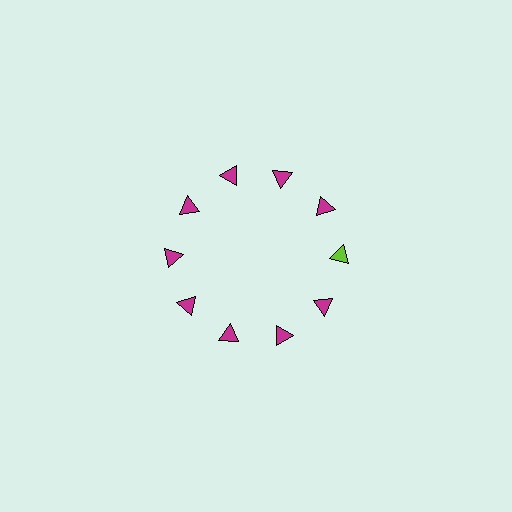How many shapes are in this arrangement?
There are 10 shapes arranged in a ring pattern.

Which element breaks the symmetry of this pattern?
The lime triangle at roughly the 3 o'clock position breaks the symmetry. All other shapes are magenta triangles.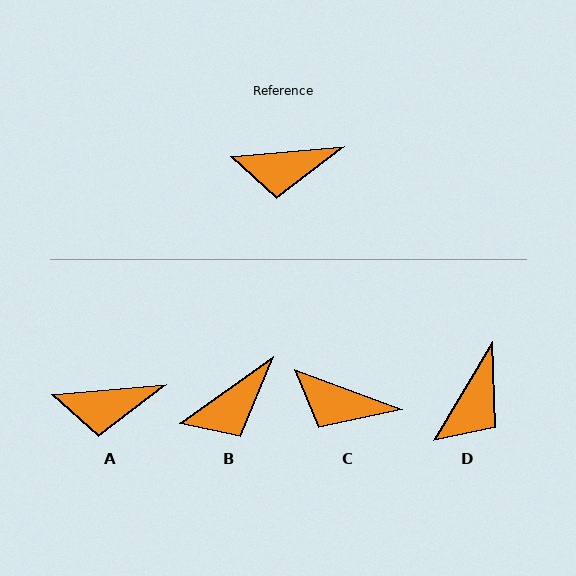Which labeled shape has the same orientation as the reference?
A.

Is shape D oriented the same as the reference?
No, it is off by about 54 degrees.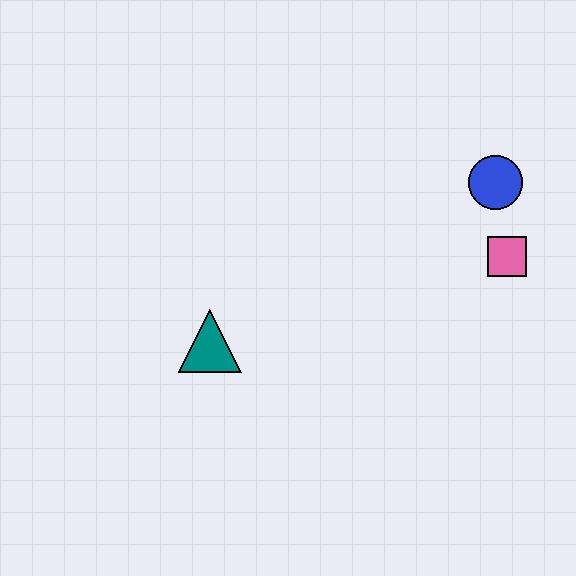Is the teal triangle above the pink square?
No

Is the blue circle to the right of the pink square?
No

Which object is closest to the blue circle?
The pink square is closest to the blue circle.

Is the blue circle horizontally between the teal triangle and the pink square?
Yes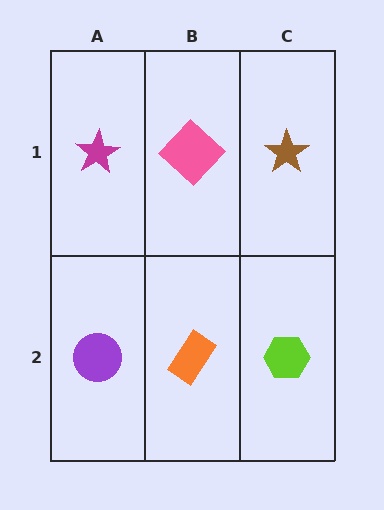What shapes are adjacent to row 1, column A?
A purple circle (row 2, column A), a pink diamond (row 1, column B).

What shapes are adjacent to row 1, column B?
An orange rectangle (row 2, column B), a magenta star (row 1, column A), a brown star (row 1, column C).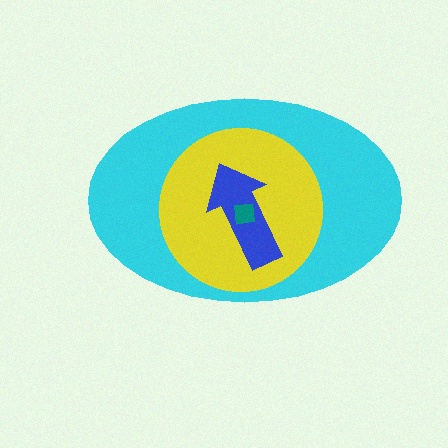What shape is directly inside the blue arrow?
The teal square.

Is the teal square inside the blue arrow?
Yes.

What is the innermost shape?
The teal square.